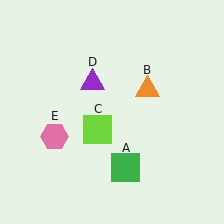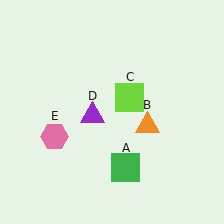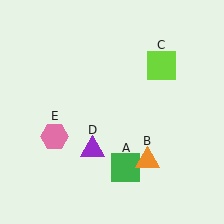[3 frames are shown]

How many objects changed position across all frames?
3 objects changed position: orange triangle (object B), lime square (object C), purple triangle (object D).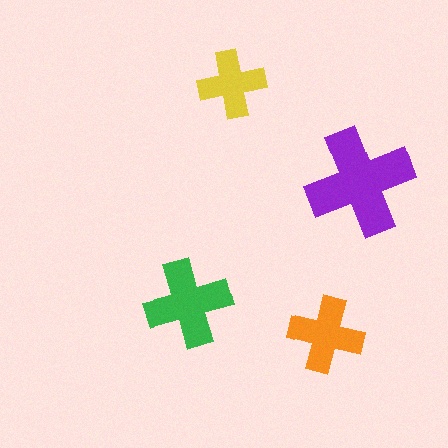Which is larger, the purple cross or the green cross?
The purple one.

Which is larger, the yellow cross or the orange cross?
The orange one.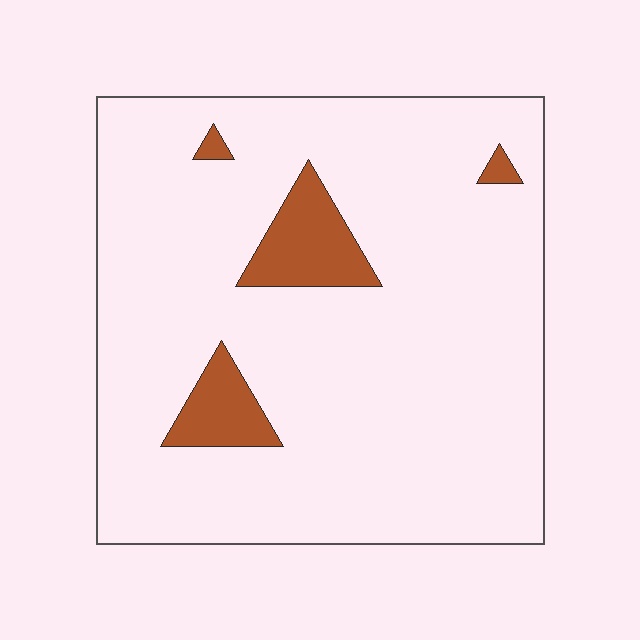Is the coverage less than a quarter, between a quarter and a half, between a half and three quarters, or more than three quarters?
Less than a quarter.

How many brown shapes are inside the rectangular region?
4.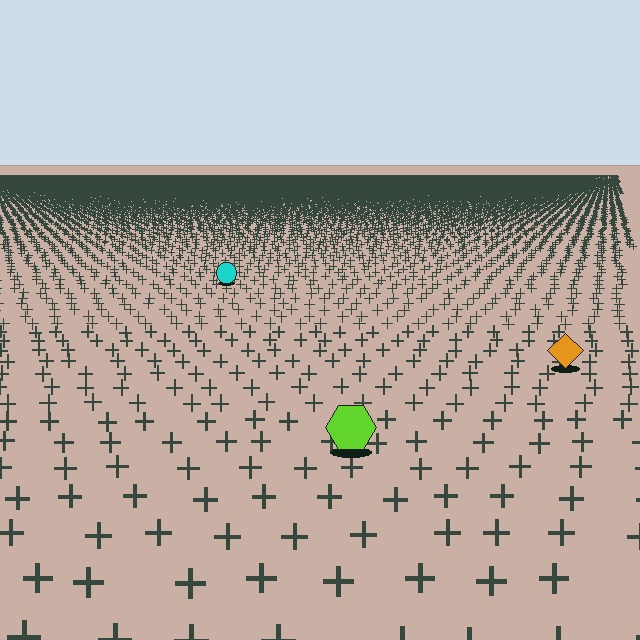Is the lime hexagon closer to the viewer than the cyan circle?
Yes. The lime hexagon is closer — you can tell from the texture gradient: the ground texture is coarser near it.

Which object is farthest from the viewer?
The cyan circle is farthest from the viewer. It appears smaller and the ground texture around it is denser.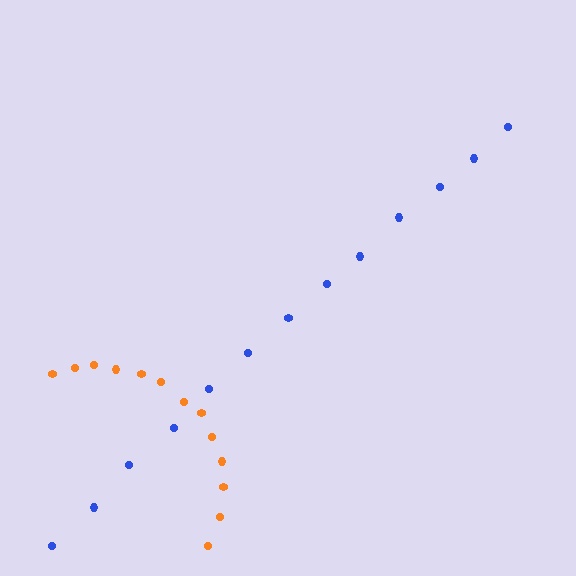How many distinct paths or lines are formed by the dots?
There are 2 distinct paths.